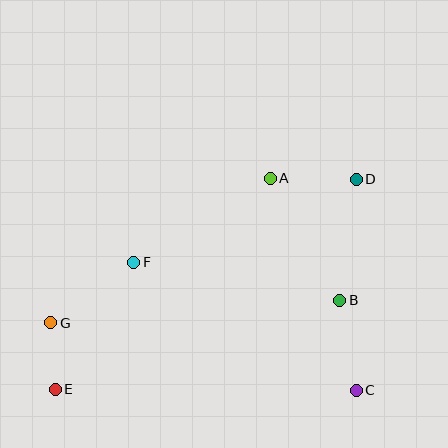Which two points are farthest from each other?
Points D and E are farthest from each other.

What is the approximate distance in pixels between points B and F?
The distance between B and F is approximately 209 pixels.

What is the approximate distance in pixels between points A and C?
The distance between A and C is approximately 229 pixels.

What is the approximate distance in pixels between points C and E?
The distance between C and E is approximately 301 pixels.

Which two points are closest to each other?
Points E and G are closest to each other.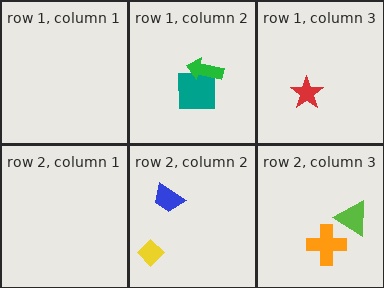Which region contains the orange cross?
The row 2, column 3 region.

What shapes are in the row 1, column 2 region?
The teal square, the green arrow.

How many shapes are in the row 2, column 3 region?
2.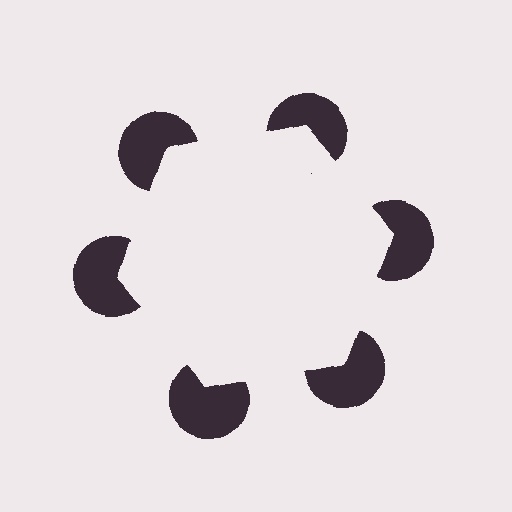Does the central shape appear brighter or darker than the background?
It typically appears slightly brighter than the background, even though no actual brightness change is drawn.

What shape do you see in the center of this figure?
An illusory hexagon — its edges are inferred from the aligned wedge cuts in the pac-man discs, not physically drawn.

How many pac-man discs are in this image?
There are 6 — one at each vertex of the illusory hexagon.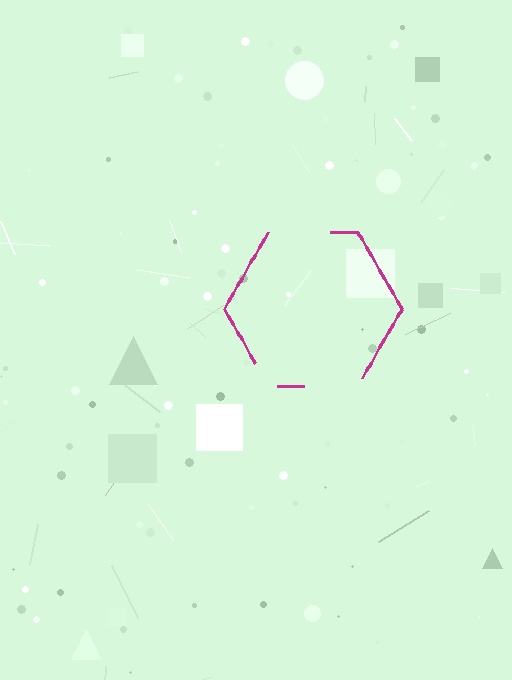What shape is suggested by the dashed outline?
The dashed outline suggests a hexagon.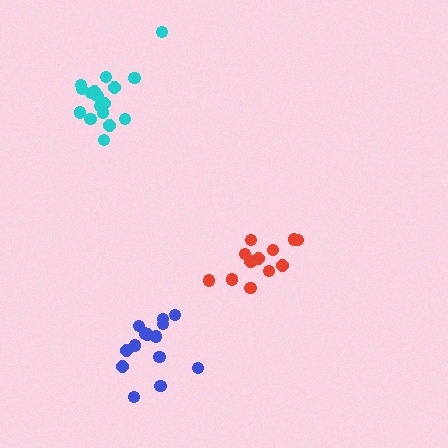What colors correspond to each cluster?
The clusters are colored: red, blue, cyan.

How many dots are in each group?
Group 1: 13 dots, Group 2: 14 dots, Group 3: 17 dots (44 total).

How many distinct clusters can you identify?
There are 3 distinct clusters.